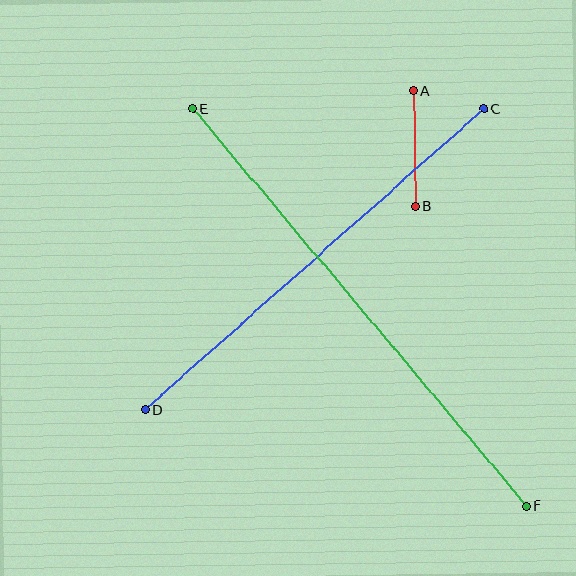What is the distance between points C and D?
The distance is approximately 453 pixels.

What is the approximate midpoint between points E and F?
The midpoint is at approximately (360, 308) pixels.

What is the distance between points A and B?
The distance is approximately 116 pixels.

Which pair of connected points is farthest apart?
Points E and F are farthest apart.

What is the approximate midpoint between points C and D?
The midpoint is at approximately (314, 260) pixels.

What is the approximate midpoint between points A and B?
The midpoint is at approximately (414, 149) pixels.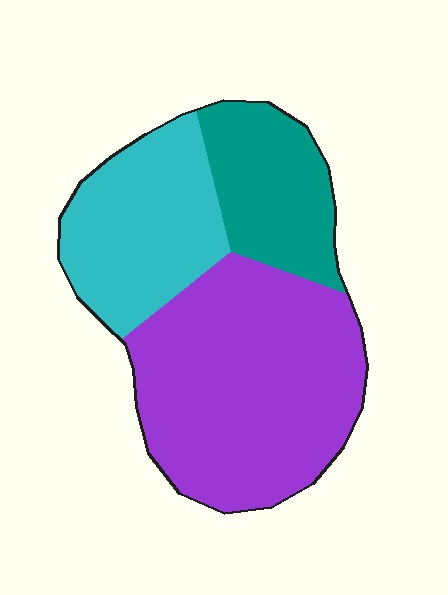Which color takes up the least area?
Teal, at roughly 20%.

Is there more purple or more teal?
Purple.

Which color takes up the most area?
Purple, at roughly 50%.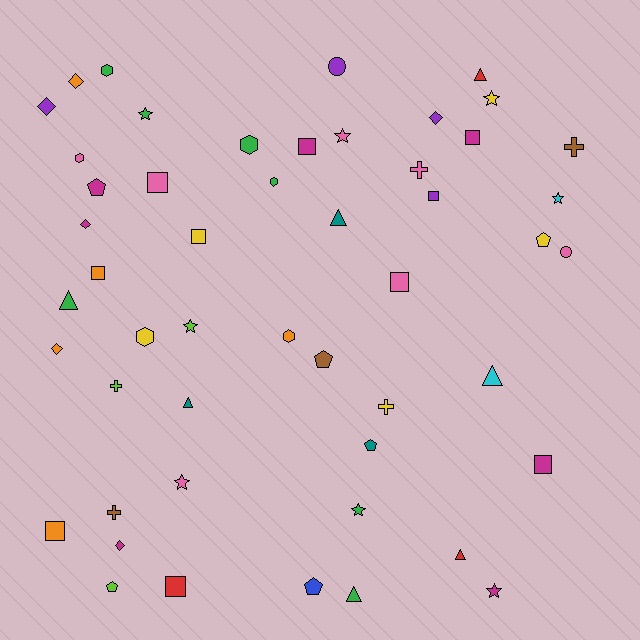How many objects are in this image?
There are 50 objects.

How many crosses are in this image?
There are 5 crosses.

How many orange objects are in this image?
There are 5 orange objects.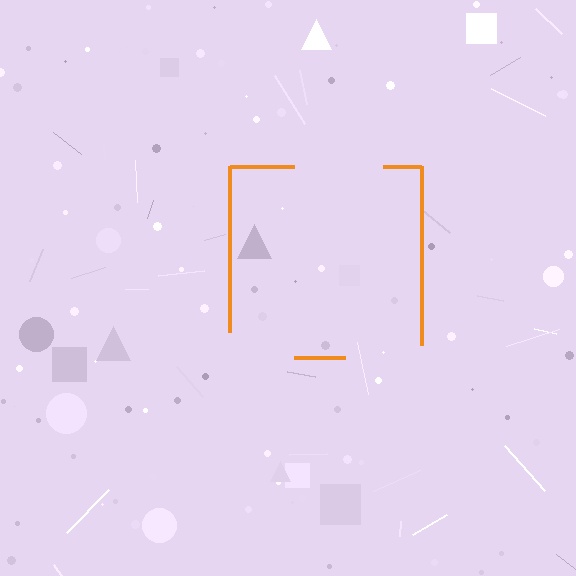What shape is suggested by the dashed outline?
The dashed outline suggests a square.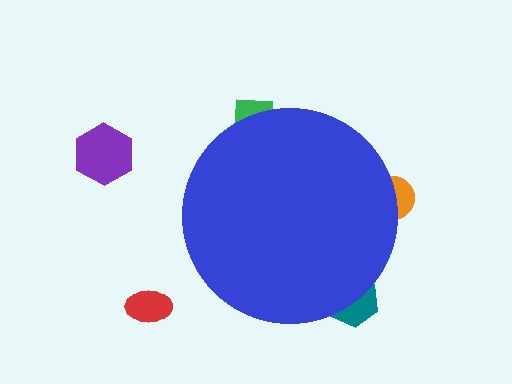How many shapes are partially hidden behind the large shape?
3 shapes are partially hidden.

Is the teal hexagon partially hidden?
Yes, the teal hexagon is partially hidden behind the blue circle.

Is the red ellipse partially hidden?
No, the red ellipse is fully visible.